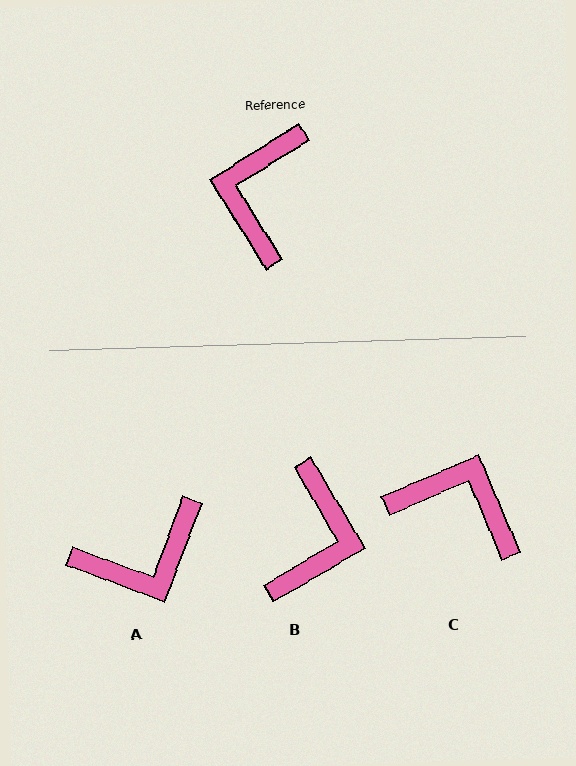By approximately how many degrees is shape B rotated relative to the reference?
Approximately 178 degrees counter-clockwise.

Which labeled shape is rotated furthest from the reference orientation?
B, about 178 degrees away.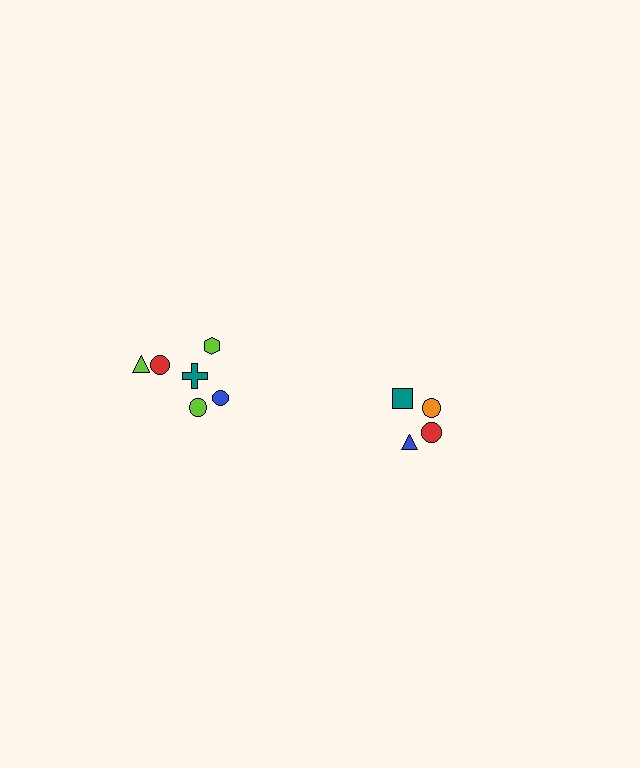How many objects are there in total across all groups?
There are 10 objects.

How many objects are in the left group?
There are 6 objects.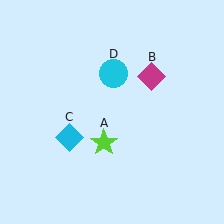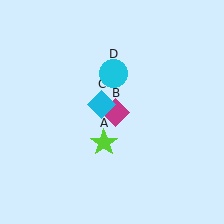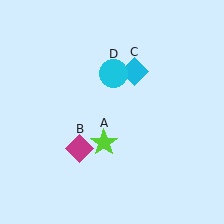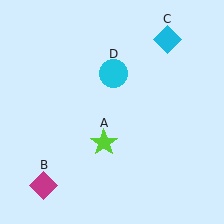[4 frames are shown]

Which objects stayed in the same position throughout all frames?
Lime star (object A) and cyan circle (object D) remained stationary.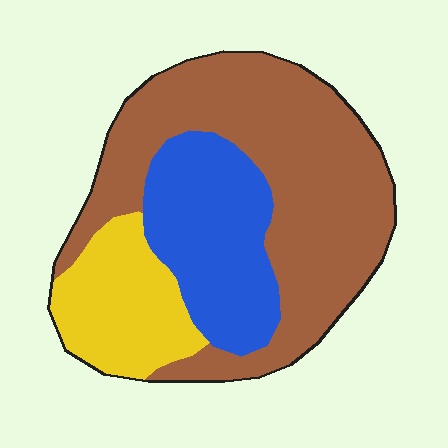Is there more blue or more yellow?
Blue.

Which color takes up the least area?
Yellow, at roughly 20%.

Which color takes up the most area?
Brown, at roughly 55%.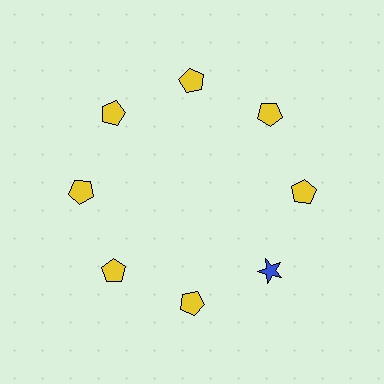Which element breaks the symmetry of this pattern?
The blue star at roughly the 4 o'clock position breaks the symmetry. All other shapes are yellow pentagons.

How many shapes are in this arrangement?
There are 8 shapes arranged in a ring pattern.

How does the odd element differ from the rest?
It differs in both color (blue instead of yellow) and shape (star instead of pentagon).